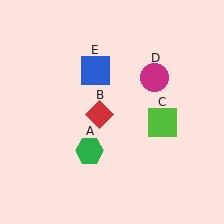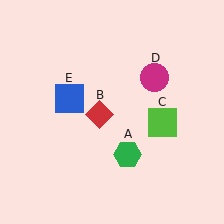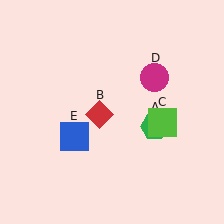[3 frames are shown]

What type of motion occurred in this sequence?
The green hexagon (object A), blue square (object E) rotated counterclockwise around the center of the scene.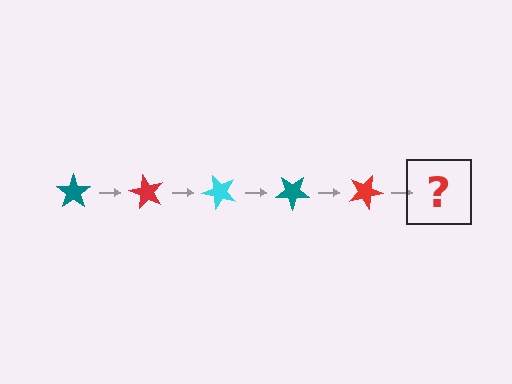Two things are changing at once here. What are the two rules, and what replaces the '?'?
The two rules are that it rotates 60 degrees each step and the color cycles through teal, red, and cyan. The '?' should be a cyan star, rotated 300 degrees from the start.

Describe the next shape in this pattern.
It should be a cyan star, rotated 300 degrees from the start.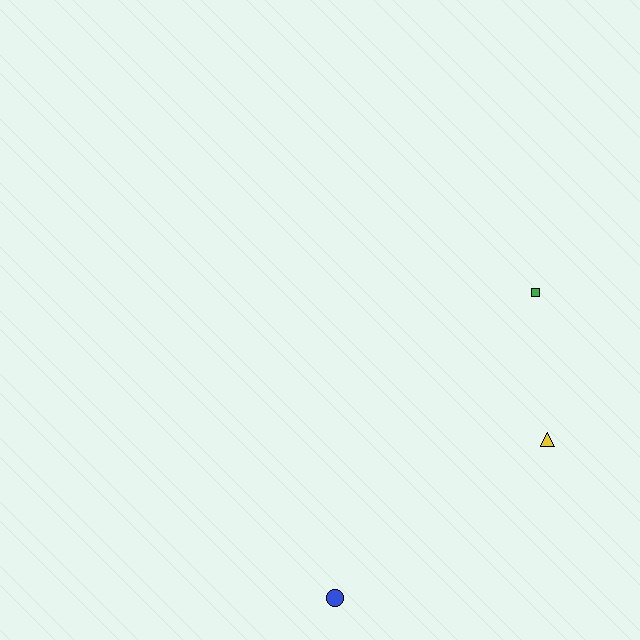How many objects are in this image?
There are 3 objects.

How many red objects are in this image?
There are no red objects.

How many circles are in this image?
There is 1 circle.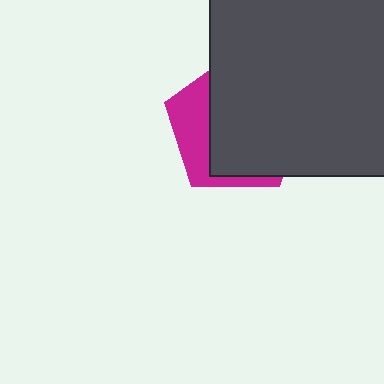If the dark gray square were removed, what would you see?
You would see the complete magenta pentagon.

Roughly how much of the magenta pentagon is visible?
A small part of it is visible (roughly 31%).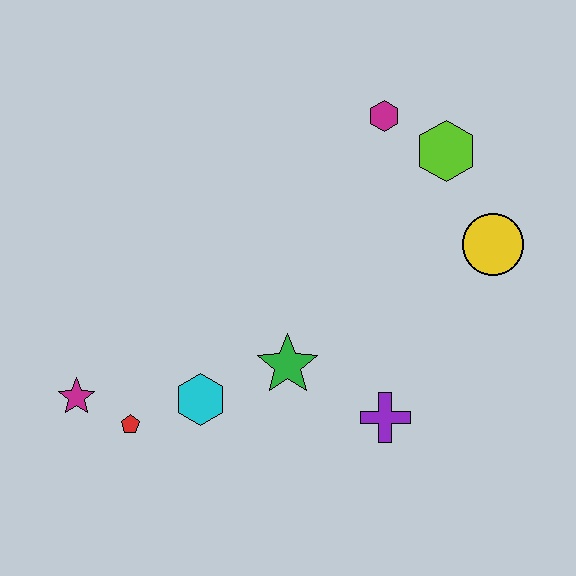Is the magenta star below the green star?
Yes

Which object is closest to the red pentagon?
The magenta star is closest to the red pentagon.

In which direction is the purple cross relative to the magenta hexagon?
The purple cross is below the magenta hexagon.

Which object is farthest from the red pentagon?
The lime hexagon is farthest from the red pentagon.